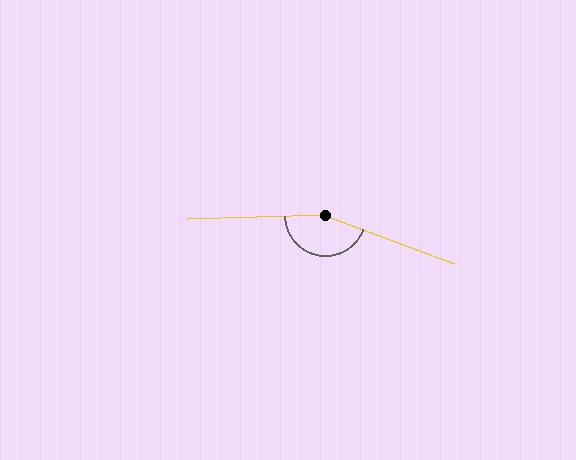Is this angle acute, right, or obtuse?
It is obtuse.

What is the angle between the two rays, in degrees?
Approximately 157 degrees.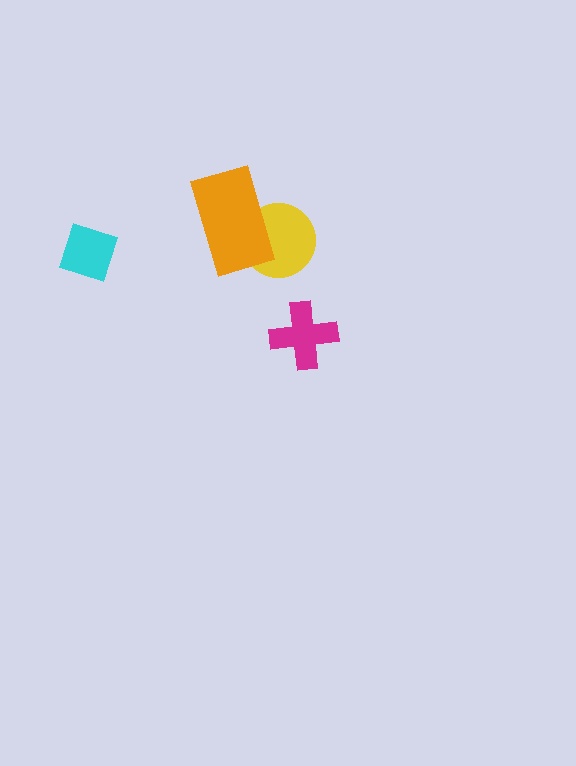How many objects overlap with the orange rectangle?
1 object overlaps with the orange rectangle.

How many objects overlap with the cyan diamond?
0 objects overlap with the cyan diamond.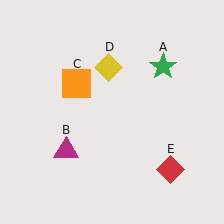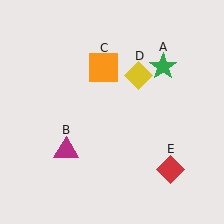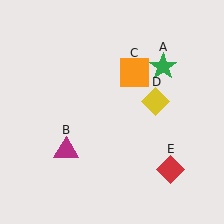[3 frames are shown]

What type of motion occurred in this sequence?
The orange square (object C), yellow diamond (object D) rotated clockwise around the center of the scene.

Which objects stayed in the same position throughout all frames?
Green star (object A) and magenta triangle (object B) and red diamond (object E) remained stationary.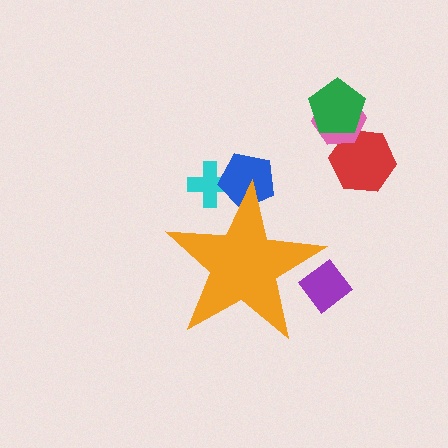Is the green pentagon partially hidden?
No, the green pentagon is fully visible.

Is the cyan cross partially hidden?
Yes, the cyan cross is partially hidden behind the orange star.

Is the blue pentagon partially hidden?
Yes, the blue pentagon is partially hidden behind the orange star.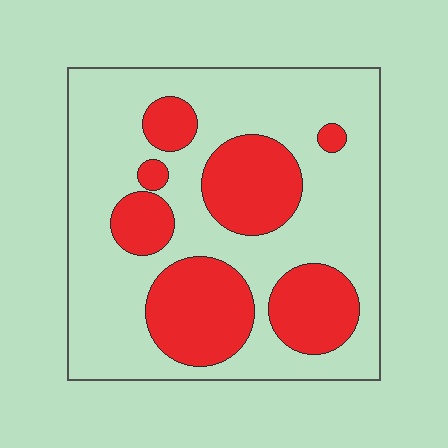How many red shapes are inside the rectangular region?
7.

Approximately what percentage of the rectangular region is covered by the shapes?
Approximately 30%.